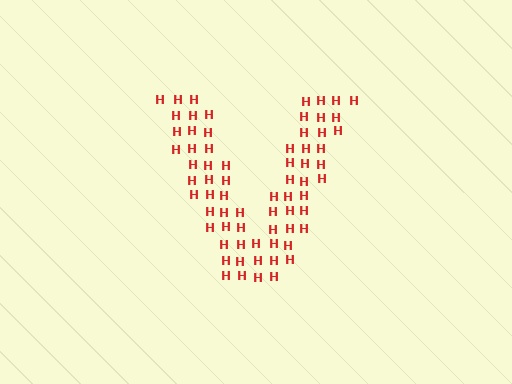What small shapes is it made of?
It is made of small letter H's.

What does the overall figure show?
The overall figure shows the letter V.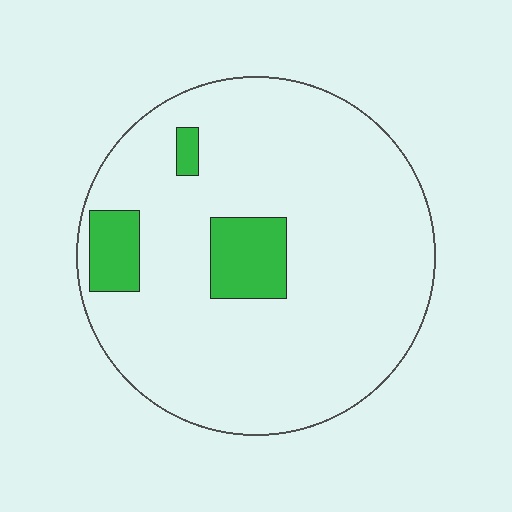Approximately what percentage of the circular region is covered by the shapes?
Approximately 10%.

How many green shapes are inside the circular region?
3.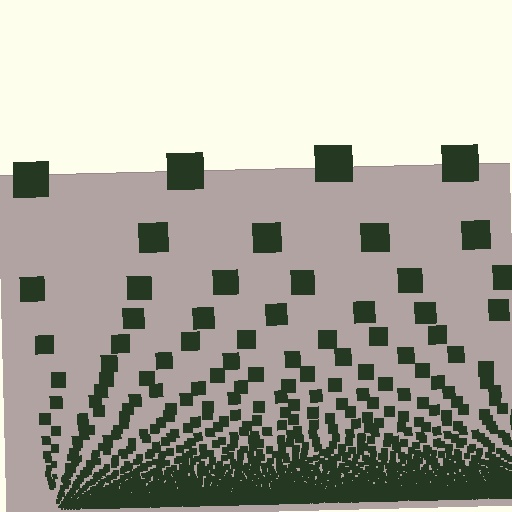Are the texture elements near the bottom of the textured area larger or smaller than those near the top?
Smaller. The gradient is inverted — elements near the bottom are smaller and denser.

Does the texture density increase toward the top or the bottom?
Density increases toward the bottom.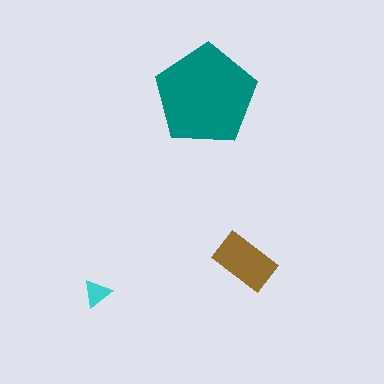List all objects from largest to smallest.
The teal pentagon, the brown rectangle, the cyan triangle.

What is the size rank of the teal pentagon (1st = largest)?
1st.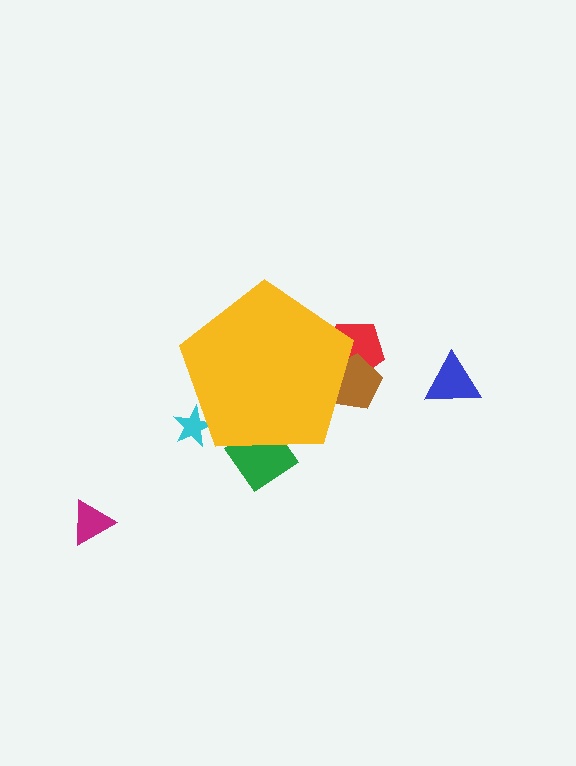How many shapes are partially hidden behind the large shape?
4 shapes are partially hidden.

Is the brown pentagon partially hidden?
Yes, the brown pentagon is partially hidden behind the yellow pentagon.